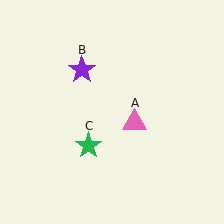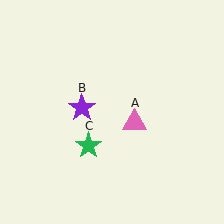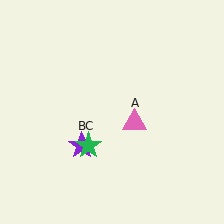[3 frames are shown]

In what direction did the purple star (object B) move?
The purple star (object B) moved down.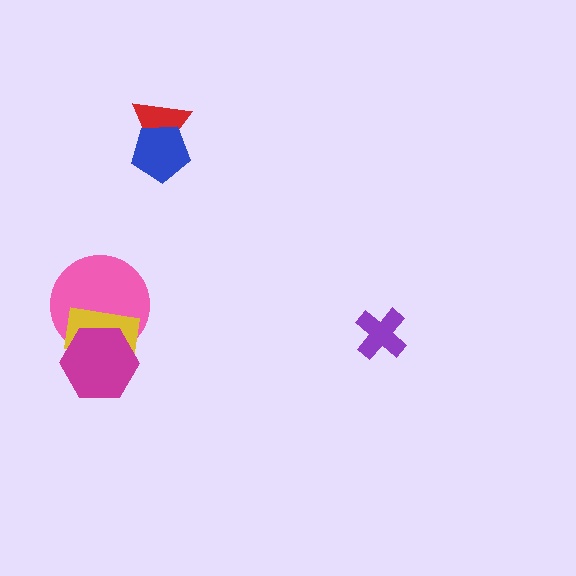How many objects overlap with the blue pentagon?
1 object overlaps with the blue pentagon.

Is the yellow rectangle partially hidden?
Yes, it is partially covered by another shape.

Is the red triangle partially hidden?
Yes, it is partially covered by another shape.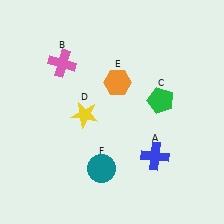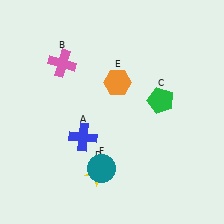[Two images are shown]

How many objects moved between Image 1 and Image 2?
2 objects moved between the two images.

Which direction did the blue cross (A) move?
The blue cross (A) moved left.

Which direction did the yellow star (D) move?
The yellow star (D) moved down.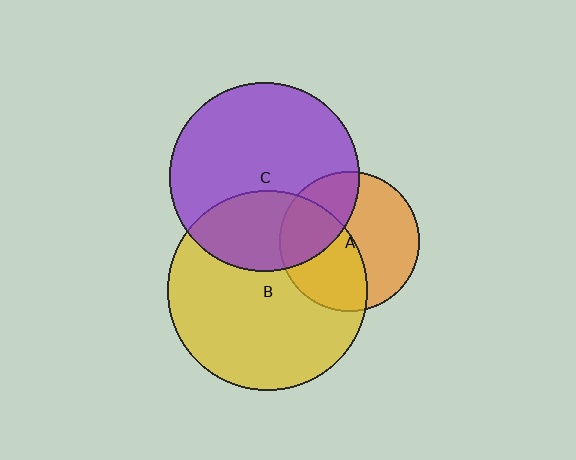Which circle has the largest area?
Circle B (yellow).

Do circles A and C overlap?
Yes.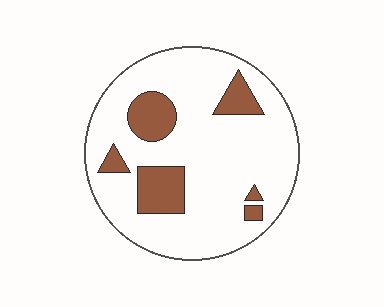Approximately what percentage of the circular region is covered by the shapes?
Approximately 20%.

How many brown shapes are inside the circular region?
6.